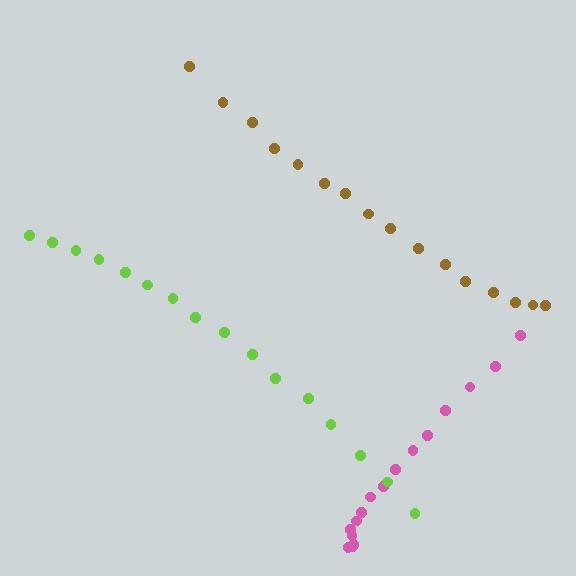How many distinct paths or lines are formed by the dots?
There are 3 distinct paths.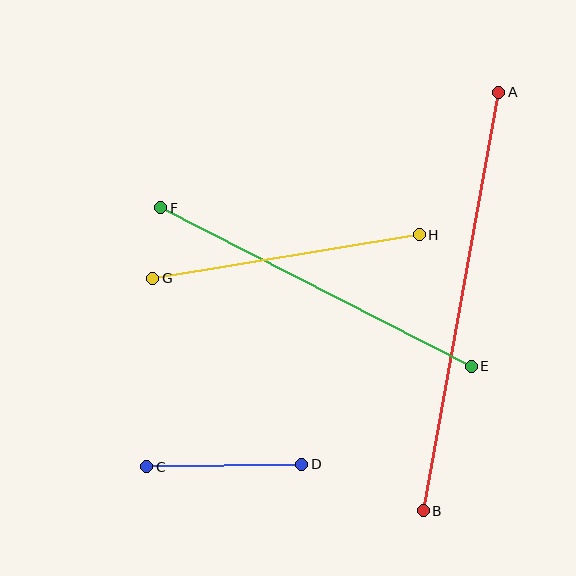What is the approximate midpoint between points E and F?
The midpoint is at approximately (316, 287) pixels.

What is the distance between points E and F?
The distance is approximately 348 pixels.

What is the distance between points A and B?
The distance is approximately 426 pixels.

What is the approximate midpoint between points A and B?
The midpoint is at approximately (461, 301) pixels.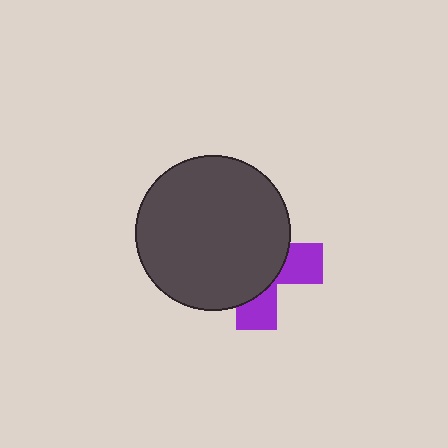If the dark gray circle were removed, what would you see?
You would see the complete purple cross.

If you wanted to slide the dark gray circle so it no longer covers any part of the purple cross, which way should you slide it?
Slide it toward the upper-left — that is the most direct way to separate the two shapes.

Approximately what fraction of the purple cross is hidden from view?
Roughly 68% of the purple cross is hidden behind the dark gray circle.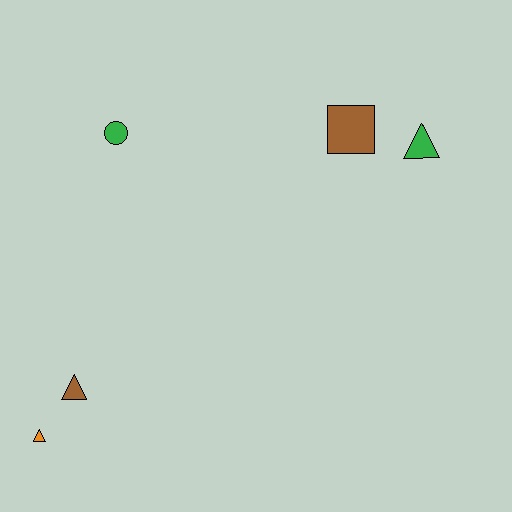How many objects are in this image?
There are 5 objects.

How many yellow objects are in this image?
There are no yellow objects.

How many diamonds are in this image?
There are no diamonds.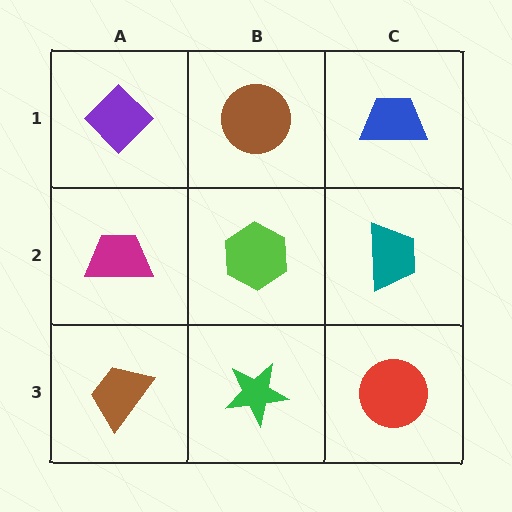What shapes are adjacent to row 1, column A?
A magenta trapezoid (row 2, column A), a brown circle (row 1, column B).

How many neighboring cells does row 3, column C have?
2.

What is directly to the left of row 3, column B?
A brown trapezoid.